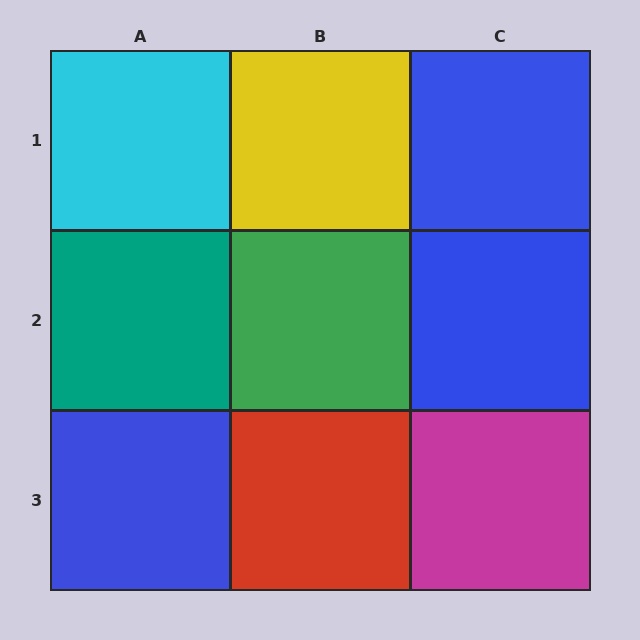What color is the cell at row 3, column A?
Blue.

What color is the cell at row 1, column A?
Cyan.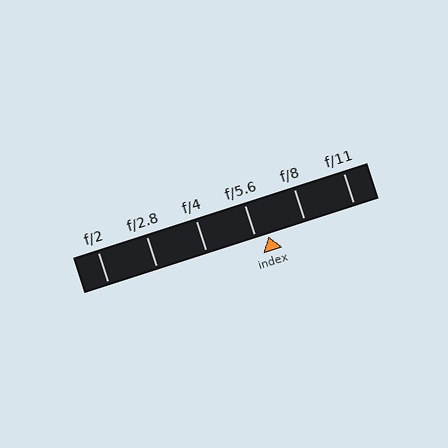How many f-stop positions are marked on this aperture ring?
There are 6 f-stop positions marked.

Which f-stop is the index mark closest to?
The index mark is closest to f/5.6.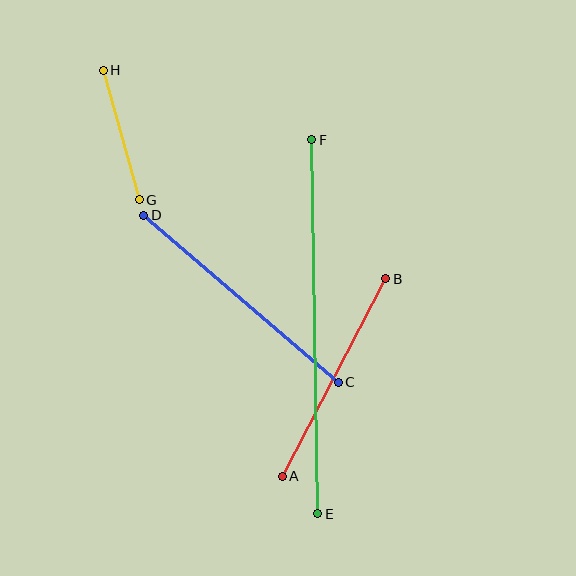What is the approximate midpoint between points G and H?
The midpoint is at approximately (121, 135) pixels.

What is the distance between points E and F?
The distance is approximately 374 pixels.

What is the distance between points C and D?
The distance is approximately 257 pixels.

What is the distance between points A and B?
The distance is approximately 223 pixels.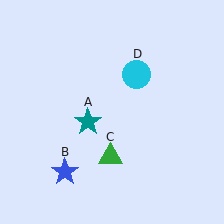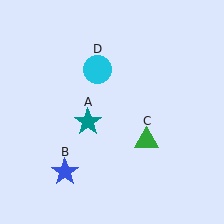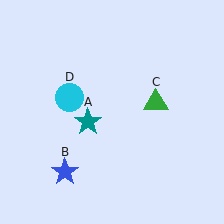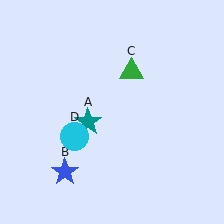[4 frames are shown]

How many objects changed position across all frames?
2 objects changed position: green triangle (object C), cyan circle (object D).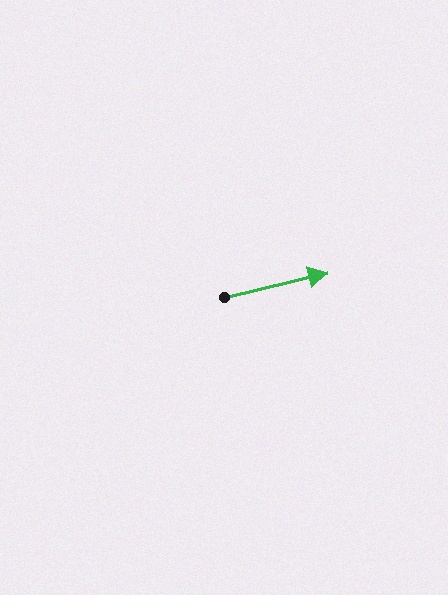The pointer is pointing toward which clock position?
Roughly 3 o'clock.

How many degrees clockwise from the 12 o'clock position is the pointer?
Approximately 76 degrees.